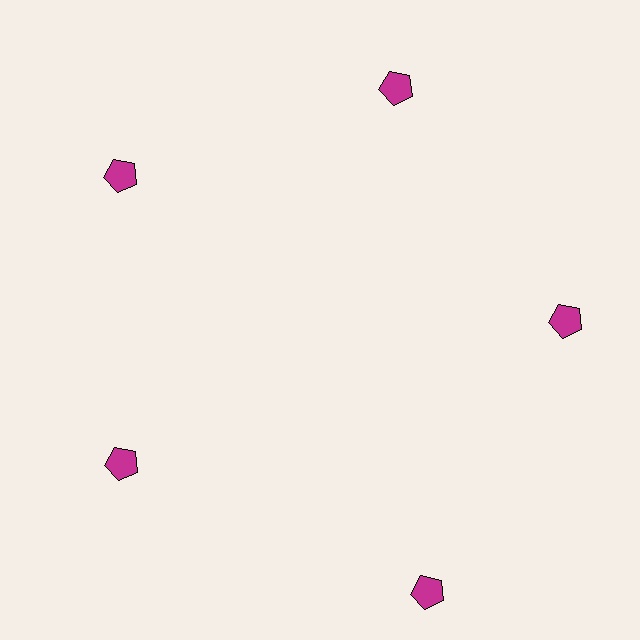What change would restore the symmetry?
The symmetry would be restored by moving it inward, back onto the ring so that all 5 pentagons sit at equal angles and equal distance from the center.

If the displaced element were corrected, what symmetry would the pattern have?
It would have 5-fold rotational symmetry — the pattern would map onto itself every 72 degrees.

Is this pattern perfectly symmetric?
No. The 5 magenta pentagons are arranged in a ring, but one element near the 5 o'clock position is pushed outward from the center, breaking the 5-fold rotational symmetry.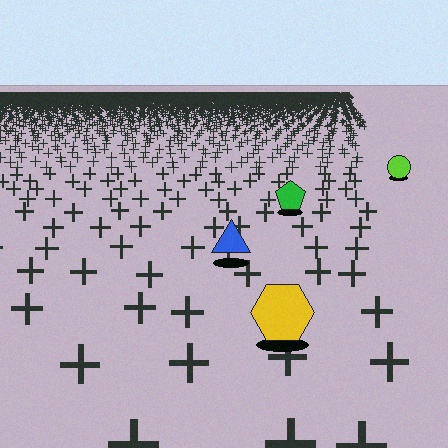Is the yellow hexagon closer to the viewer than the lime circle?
Yes. The yellow hexagon is closer — you can tell from the texture gradient: the ground texture is coarser near it.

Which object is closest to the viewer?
The yellow hexagon is closest. The texture marks near it are larger and more spread out.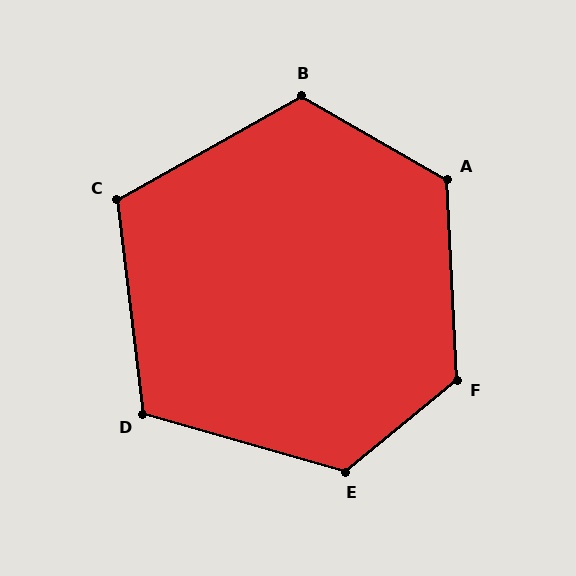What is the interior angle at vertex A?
Approximately 123 degrees (obtuse).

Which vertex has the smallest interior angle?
C, at approximately 113 degrees.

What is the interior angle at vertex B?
Approximately 121 degrees (obtuse).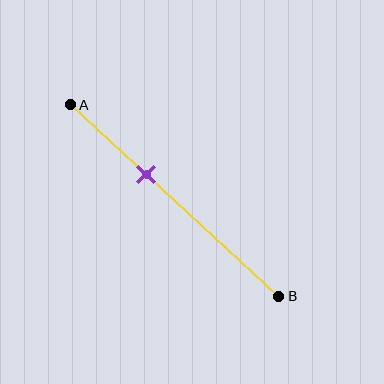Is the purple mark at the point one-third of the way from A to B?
No, the mark is at about 35% from A, not at the 33% one-third point.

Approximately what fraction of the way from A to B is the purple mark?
The purple mark is approximately 35% of the way from A to B.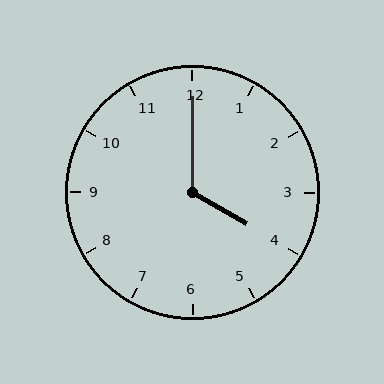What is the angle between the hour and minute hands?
Approximately 120 degrees.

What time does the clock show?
4:00.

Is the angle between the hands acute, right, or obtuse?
It is obtuse.